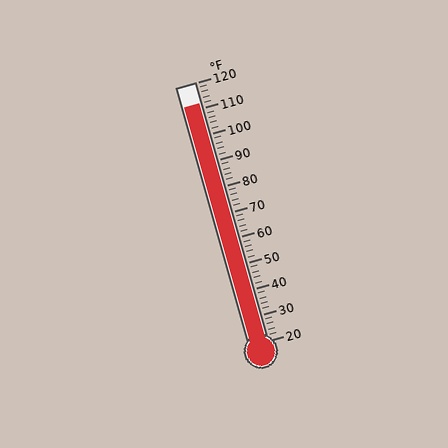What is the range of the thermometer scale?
The thermometer scale ranges from 20°F to 120°F.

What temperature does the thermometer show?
The thermometer shows approximately 112°F.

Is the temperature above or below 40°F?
The temperature is above 40°F.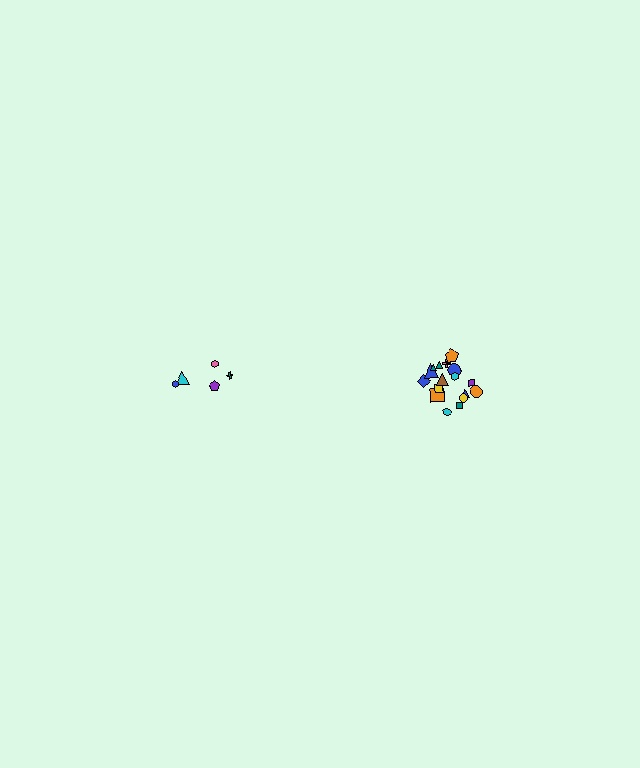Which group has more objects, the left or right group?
The right group.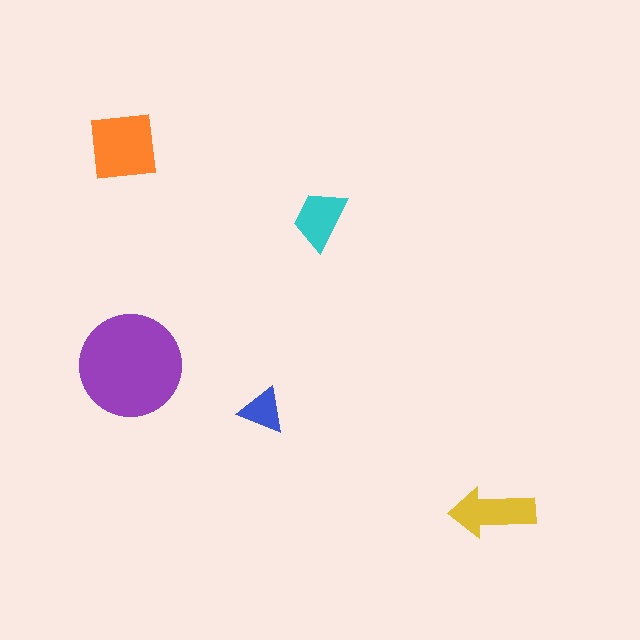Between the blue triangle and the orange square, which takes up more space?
The orange square.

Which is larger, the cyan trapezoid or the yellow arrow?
The yellow arrow.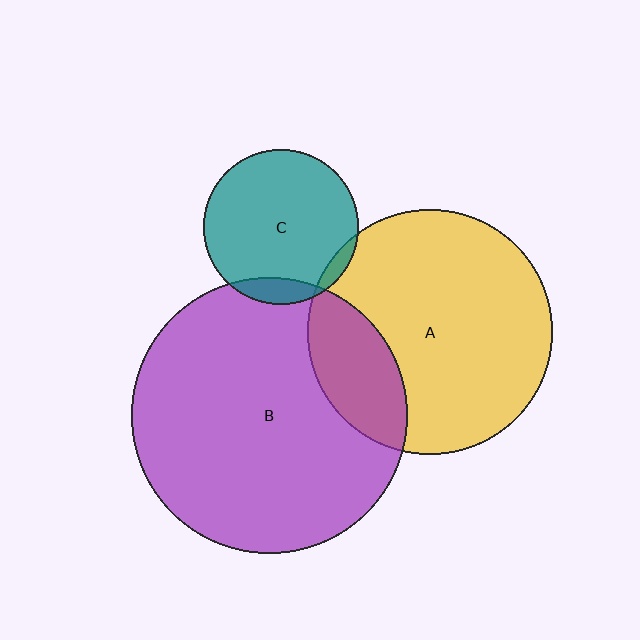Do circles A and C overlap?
Yes.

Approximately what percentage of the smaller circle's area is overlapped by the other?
Approximately 5%.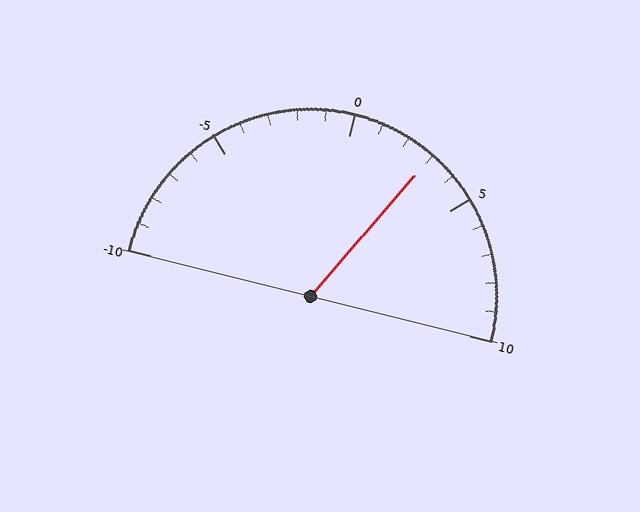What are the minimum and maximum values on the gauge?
The gauge ranges from -10 to 10.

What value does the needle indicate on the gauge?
The needle indicates approximately 3.